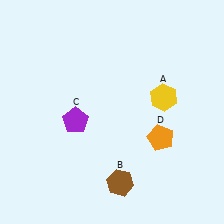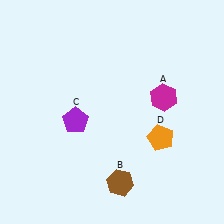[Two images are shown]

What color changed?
The hexagon (A) changed from yellow in Image 1 to magenta in Image 2.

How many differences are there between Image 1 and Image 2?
There is 1 difference between the two images.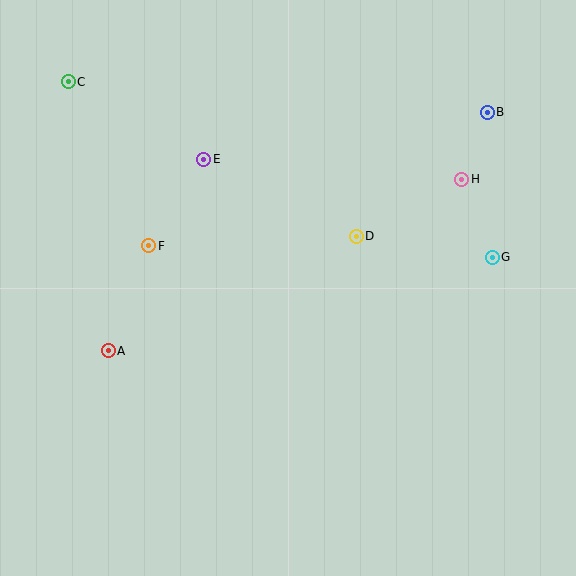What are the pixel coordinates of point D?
Point D is at (356, 236).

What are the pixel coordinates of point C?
Point C is at (68, 82).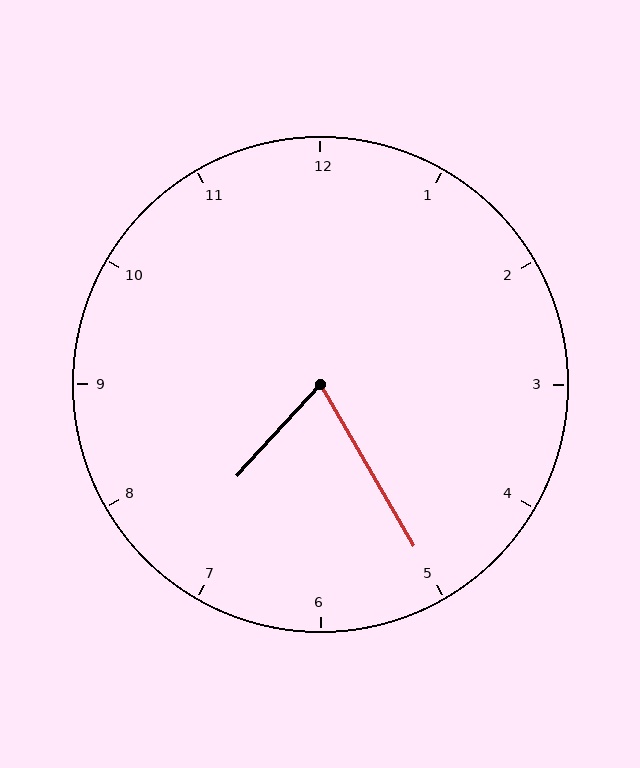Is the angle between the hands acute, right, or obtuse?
It is acute.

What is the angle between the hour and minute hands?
Approximately 72 degrees.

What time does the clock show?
7:25.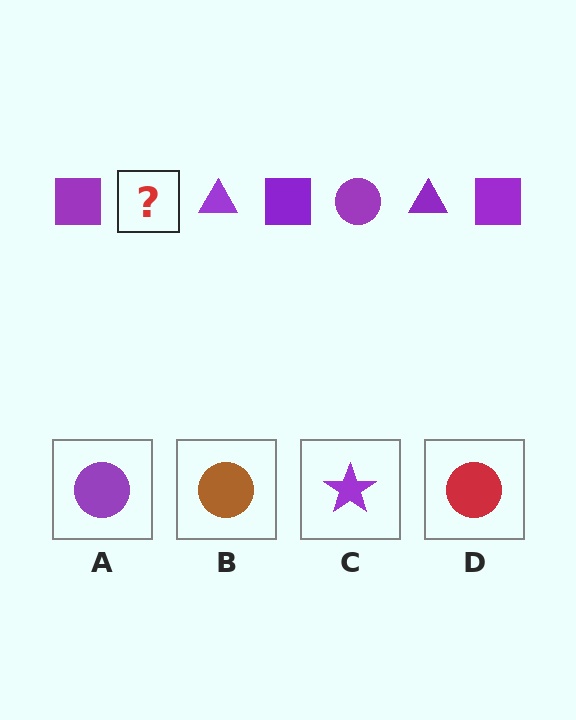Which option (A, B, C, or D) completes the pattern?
A.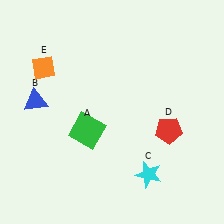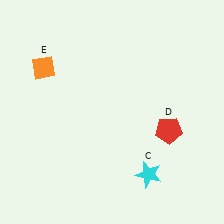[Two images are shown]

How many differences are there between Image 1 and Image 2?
There are 2 differences between the two images.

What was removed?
The blue triangle (B), the green square (A) were removed in Image 2.